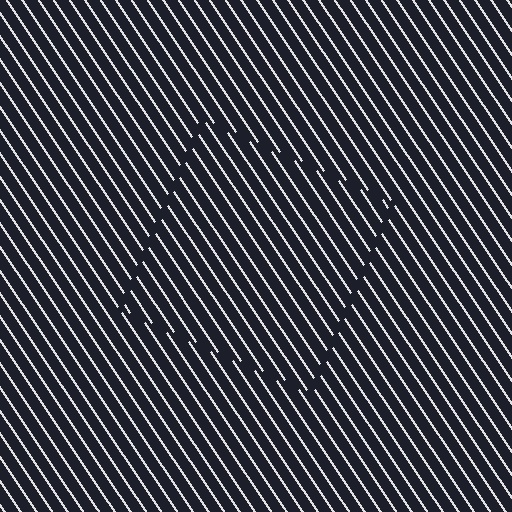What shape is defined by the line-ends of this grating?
An illusory square. The interior of the shape contains the same grating, shifted by half a period — the contour is defined by the phase discontinuity where line-ends from the inner and outer gratings abut.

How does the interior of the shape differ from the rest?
The interior of the shape contains the same grating, shifted by half a period — the contour is defined by the phase discontinuity where line-ends from the inner and outer gratings abut.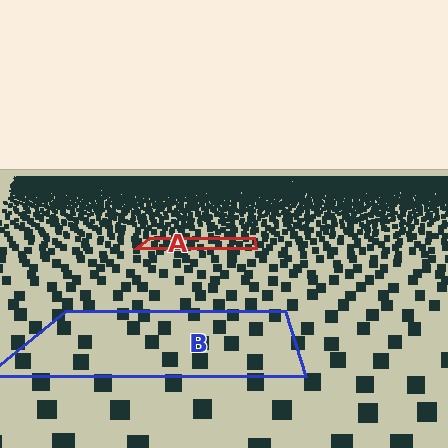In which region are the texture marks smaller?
The texture marks are smaller in region A, because it is farther away.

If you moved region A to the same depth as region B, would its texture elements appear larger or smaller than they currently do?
They would appear larger. At a closer depth, the same texture elements are projected at a bigger on-screen size.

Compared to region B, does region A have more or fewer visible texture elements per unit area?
Region A has more texture elements per unit area — they are packed more densely because it is farther away.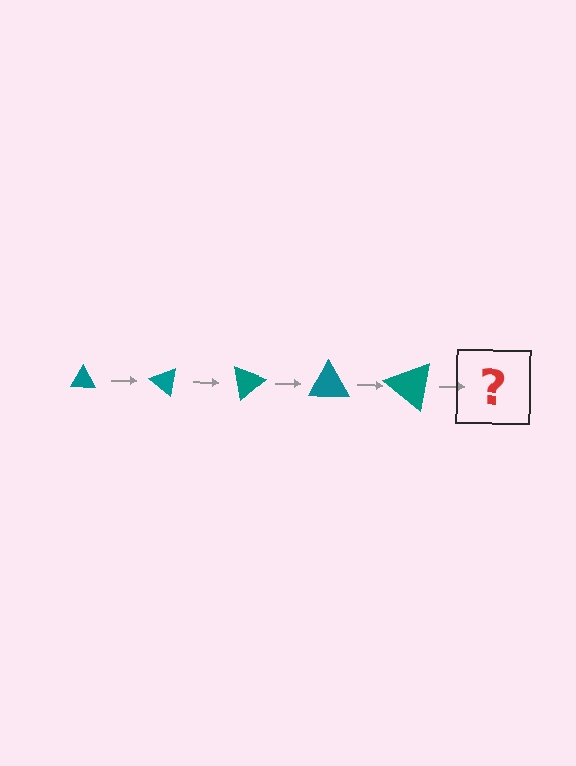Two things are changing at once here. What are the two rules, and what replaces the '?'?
The two rules are that the triangle grows larger each step and it rotates 40 degrees each step. The '?' should be a triangle, larger than the previous one and rotated 200 degrees from the start.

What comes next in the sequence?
The next element should be a triangle, larger than the previous one and rotated 200 degrees from the start.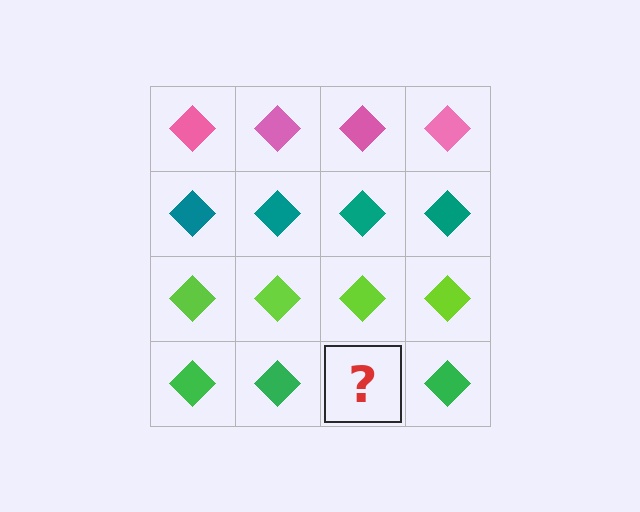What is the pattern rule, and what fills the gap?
The rule is that each row has a consistent color. The gap should be filled with a green diamond.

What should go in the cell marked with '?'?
The missing cell should contain a green diamond.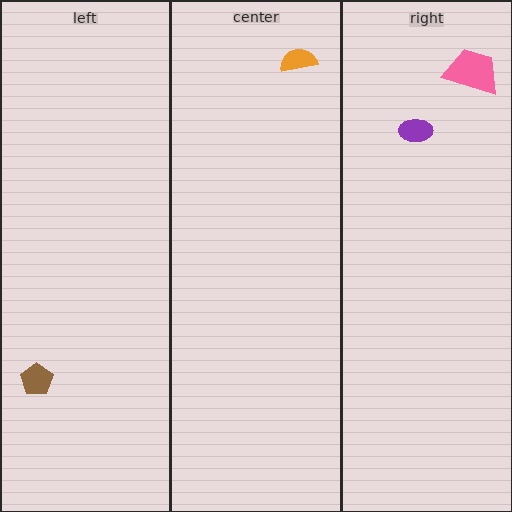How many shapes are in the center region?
1.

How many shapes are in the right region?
2.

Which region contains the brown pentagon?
The left region.